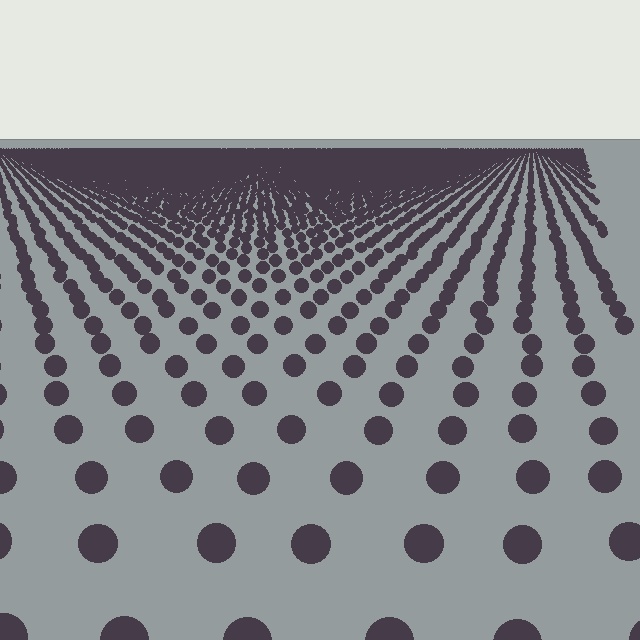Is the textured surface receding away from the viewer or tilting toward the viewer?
The surface is receding away from the viewer. Texture elements get smaller and denser toward the top.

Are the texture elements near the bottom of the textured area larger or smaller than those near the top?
Larger. Near the bottom, elements are closer to the viewer and appear at a bigger on-screen size.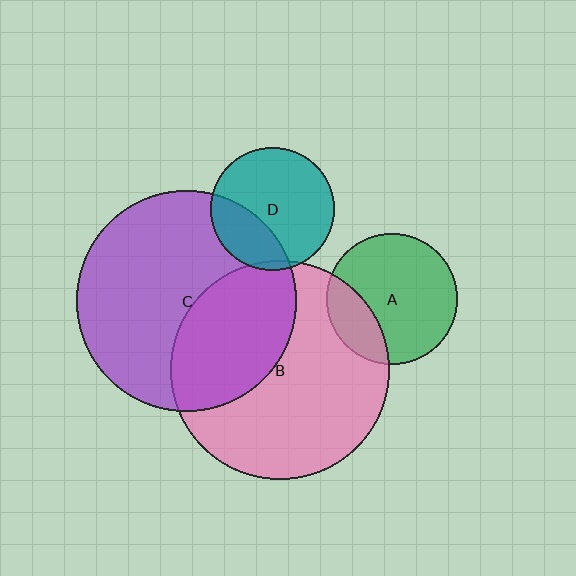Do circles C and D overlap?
Yes.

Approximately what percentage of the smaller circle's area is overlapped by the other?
Approximately 30%.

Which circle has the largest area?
Circle C (purple).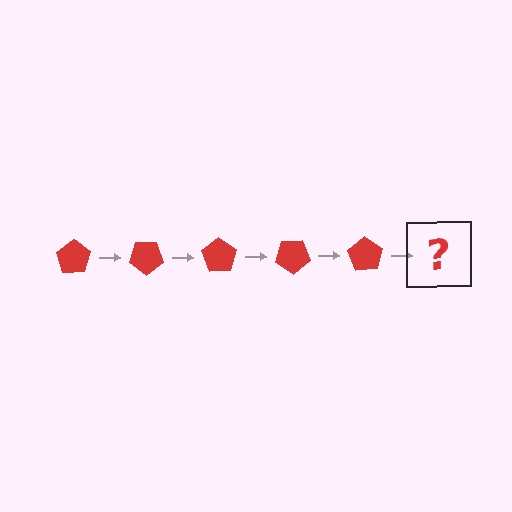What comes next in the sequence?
The next element should be a red pentagon rotated 175 degrees.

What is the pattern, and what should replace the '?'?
The pattern is that the pentagon rotates 35 degrees each step. The '?' should be a red pentagon rotated 175 degrees.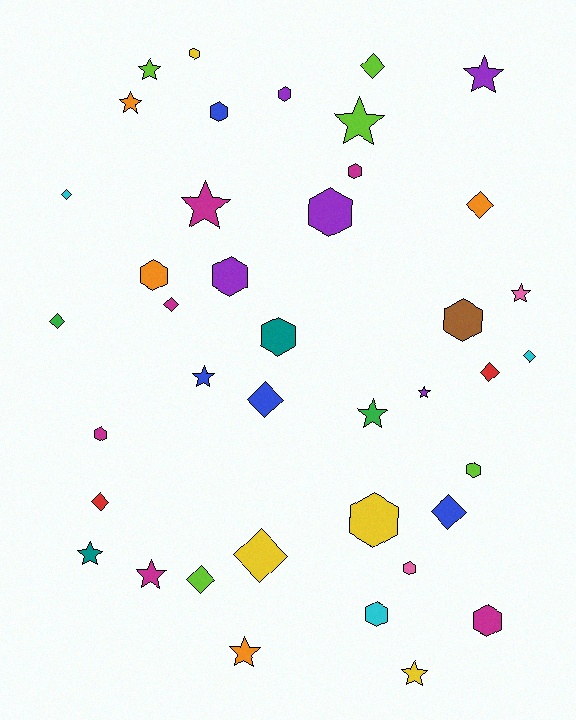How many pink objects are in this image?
There are 2 pink objects.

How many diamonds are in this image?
There are 12 diamonds.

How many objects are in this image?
There are 40 objects.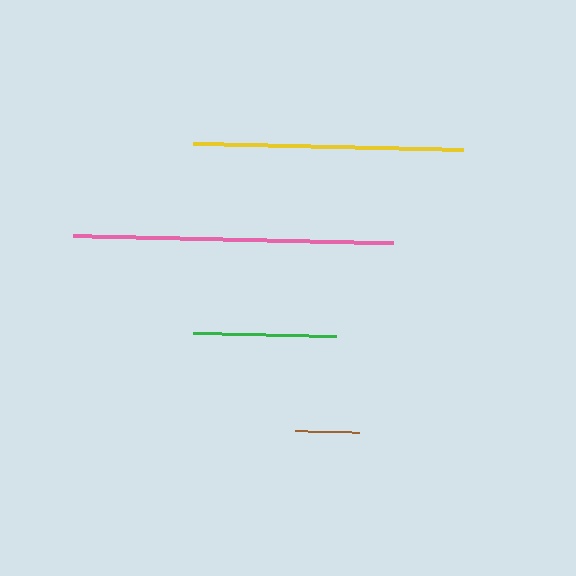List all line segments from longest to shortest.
From longest to shortest: pink, yellow, green, brown.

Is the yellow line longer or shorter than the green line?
The yellow line is longer than the green line.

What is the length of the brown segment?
The brown segment is approximately 65 pixels long.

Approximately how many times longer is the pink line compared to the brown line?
The pink line is approximately 4.9 times the length of the brown line.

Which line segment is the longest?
The pink line is the longest at approximately 320 pixels.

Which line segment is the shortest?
The brown line is the shortest at approximately 65 pixels.